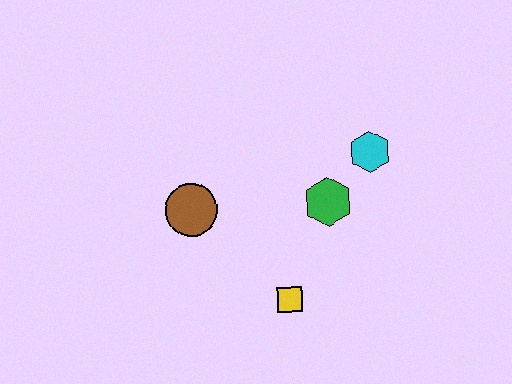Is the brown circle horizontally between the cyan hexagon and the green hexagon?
No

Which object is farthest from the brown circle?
The cyan hexagon is farthest from the brown circle.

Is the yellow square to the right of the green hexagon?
No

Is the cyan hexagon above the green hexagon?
Yes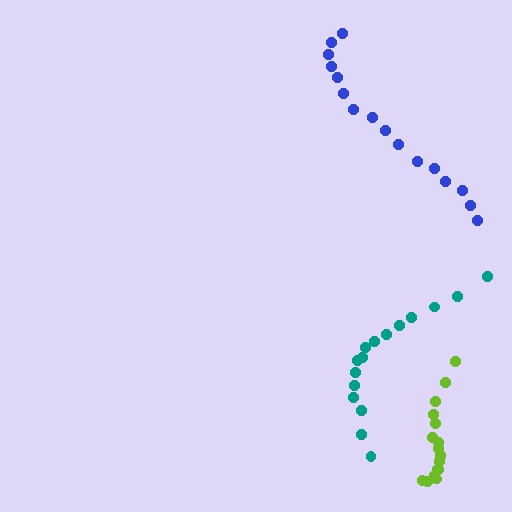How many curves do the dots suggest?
There are 3 distinct paths.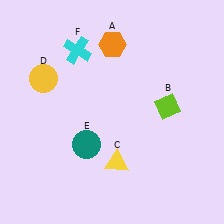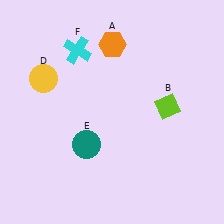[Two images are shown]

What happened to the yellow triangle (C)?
The yellow triangle (C) was removed in Image 2. It was in the bottom-right area of Image 1.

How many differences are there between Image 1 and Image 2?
There is 1 difference between the two images.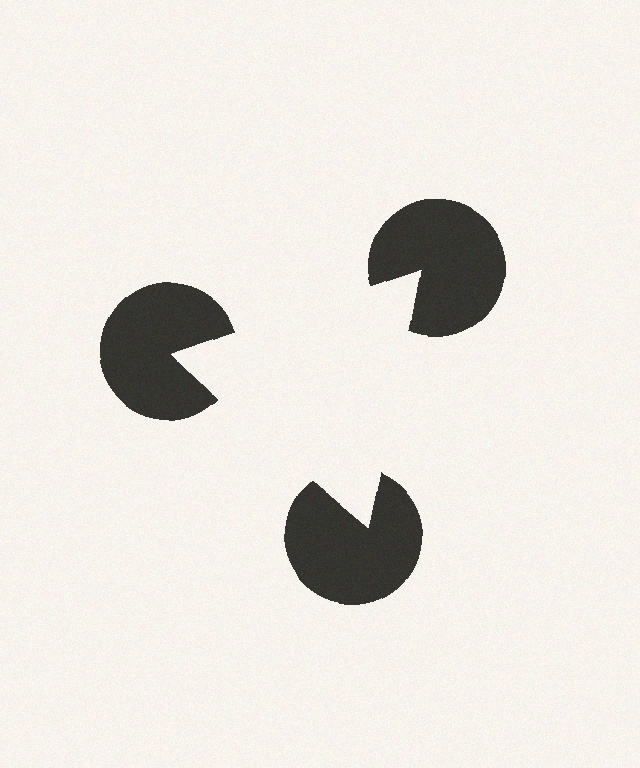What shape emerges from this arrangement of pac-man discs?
An illusory triangle — its edges are inferred from the aligned wedge cuts in the pac-man discs, not physically drawn.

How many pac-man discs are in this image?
There are 3 — one at each vertex of the illusory triangle.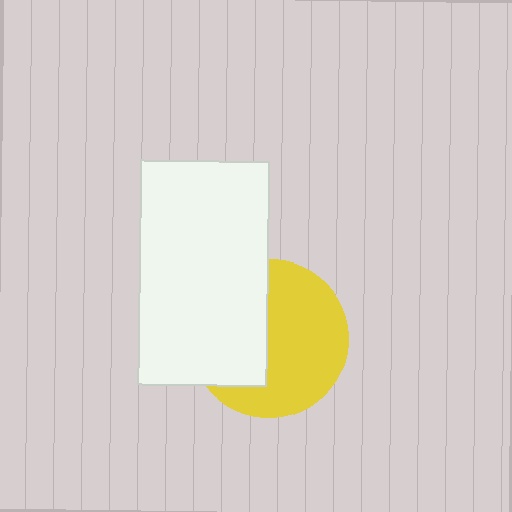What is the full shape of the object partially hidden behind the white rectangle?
The partially hidden object is a yellow circle.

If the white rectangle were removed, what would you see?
You would see the complete yellow circle.